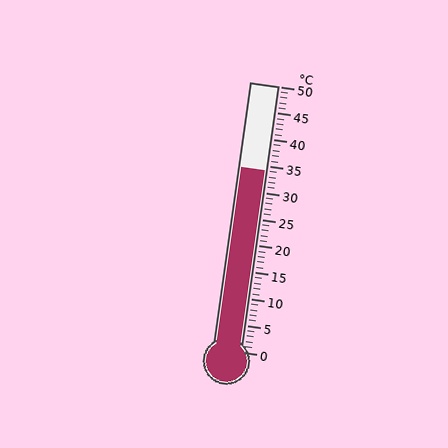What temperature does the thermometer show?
The thermometer shows approximately 34°C.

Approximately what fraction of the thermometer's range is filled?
The thermometer is filled to approximately 70% of its range.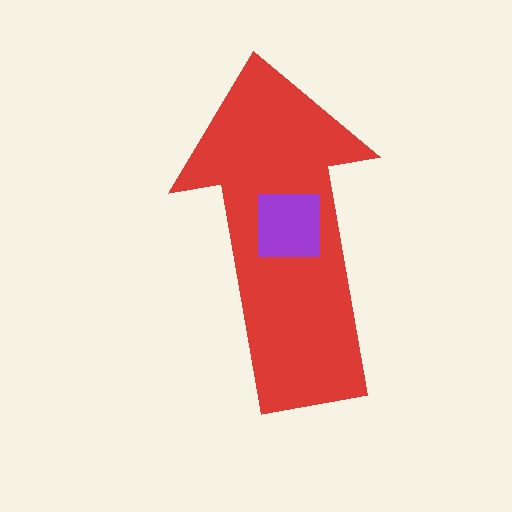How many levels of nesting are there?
2.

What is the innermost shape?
The purple square.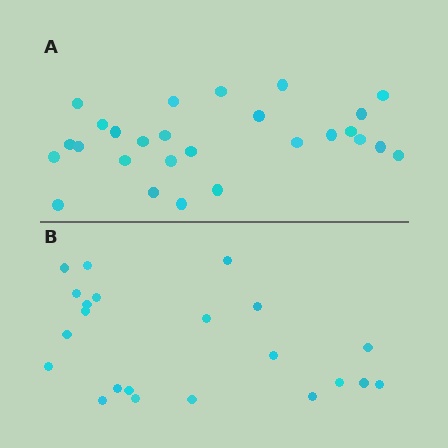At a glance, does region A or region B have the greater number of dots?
Region A (the top region) has more dots.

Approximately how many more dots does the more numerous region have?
Region A has about 5 more dots than region B.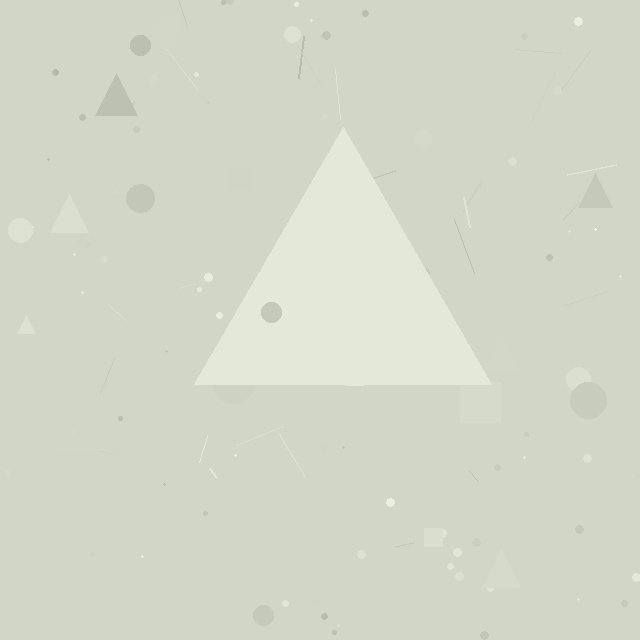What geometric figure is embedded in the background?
A triangle is embedded in the background.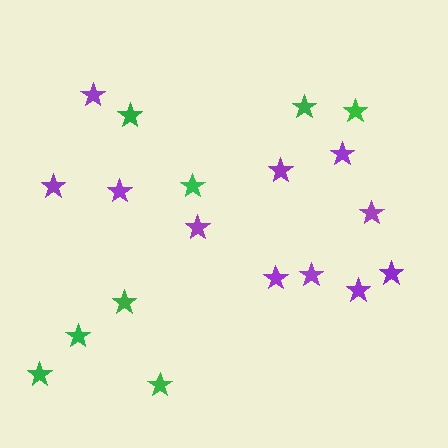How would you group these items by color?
There are 2 groups: one group of purple stars (11) and one group of green stars (8).